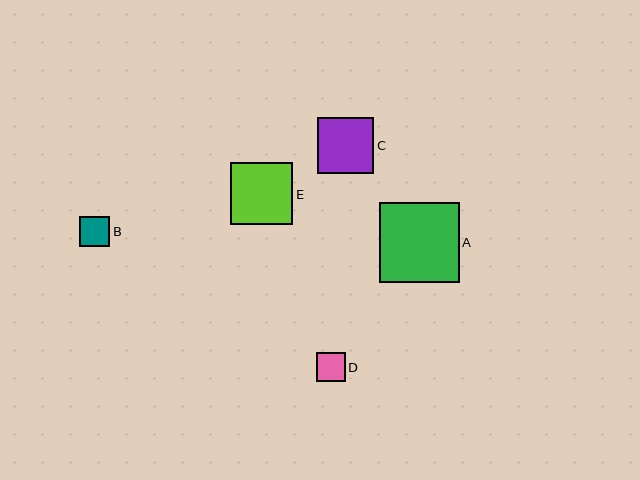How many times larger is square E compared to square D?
Square E is approximately 2.1 times the size of square D.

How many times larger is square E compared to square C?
Square E is approximately 1.1 times the size of square C.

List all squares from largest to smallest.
From largest to smallest: A, E, C, B, D.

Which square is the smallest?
Square D is the smallest with a size of approximately 29 pixels.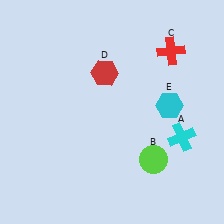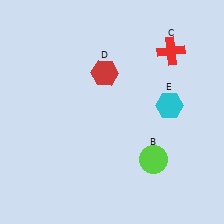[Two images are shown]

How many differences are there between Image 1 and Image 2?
There is 1 difference between the two images.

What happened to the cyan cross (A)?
The cyan cross (A) was removed in Image 2. It was in the bottom-right area of Image 1.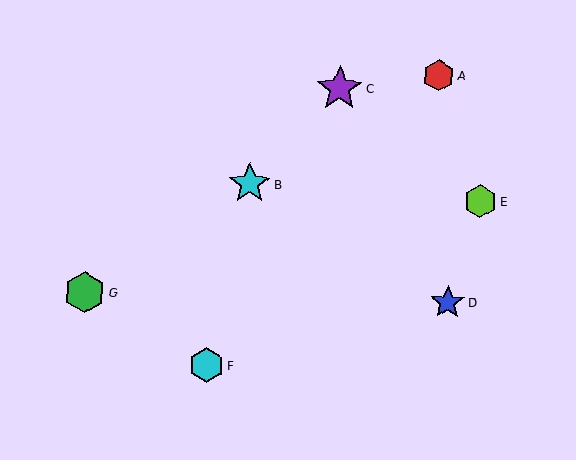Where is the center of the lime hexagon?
The center of the lime hexagon is at (480, 201).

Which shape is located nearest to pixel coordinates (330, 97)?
The purple star (labeled C) at (340, 88) is nearest to that location.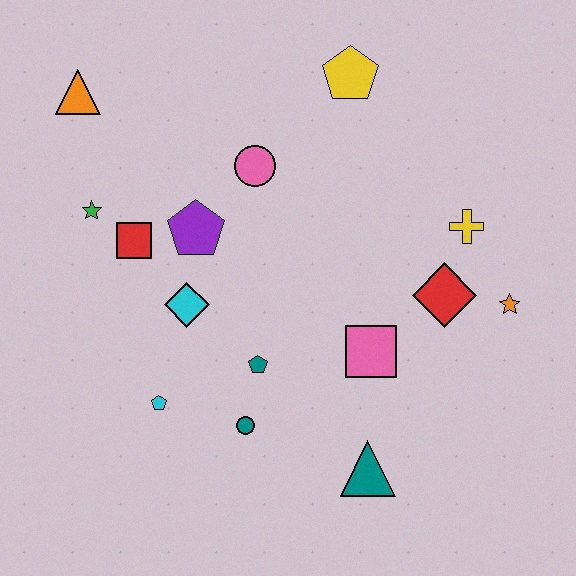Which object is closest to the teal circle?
The teal pentagon is closest to the teal circle.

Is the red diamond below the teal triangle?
No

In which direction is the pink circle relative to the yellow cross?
The pink circle is to the left of the yellow cross.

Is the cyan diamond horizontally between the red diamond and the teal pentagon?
No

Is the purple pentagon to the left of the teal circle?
Yes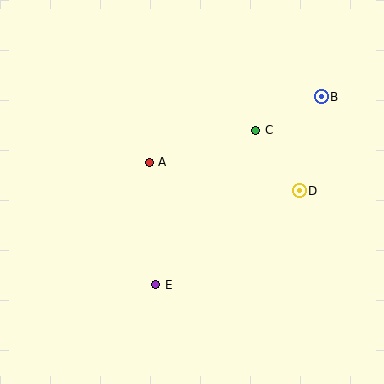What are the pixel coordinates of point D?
Point D is at (299, 191).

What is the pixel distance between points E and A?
The distance between E and A is 123 pixels.